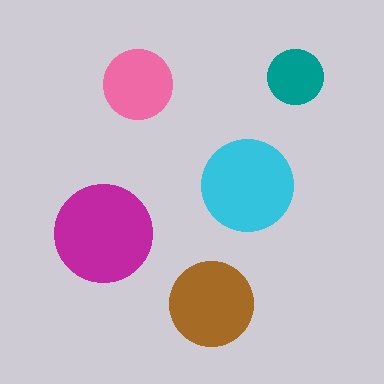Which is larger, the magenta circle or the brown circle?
The magenta one.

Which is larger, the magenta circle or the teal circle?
The magenta one.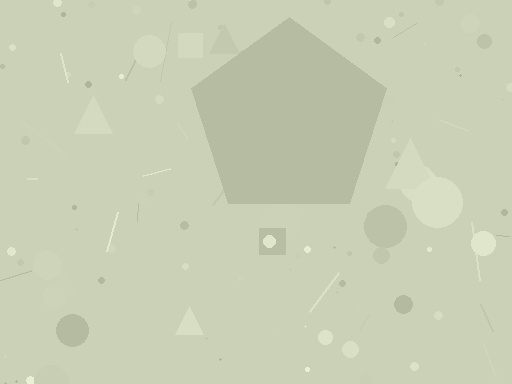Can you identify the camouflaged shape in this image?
The camouflaged shape is a pentagon.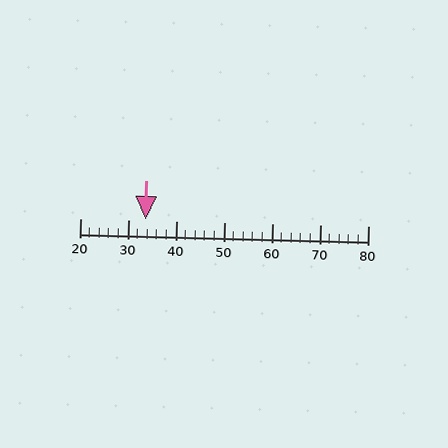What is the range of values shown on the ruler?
The ruler shows values from 20 to 80.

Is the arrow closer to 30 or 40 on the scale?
The arrow is closer to 30.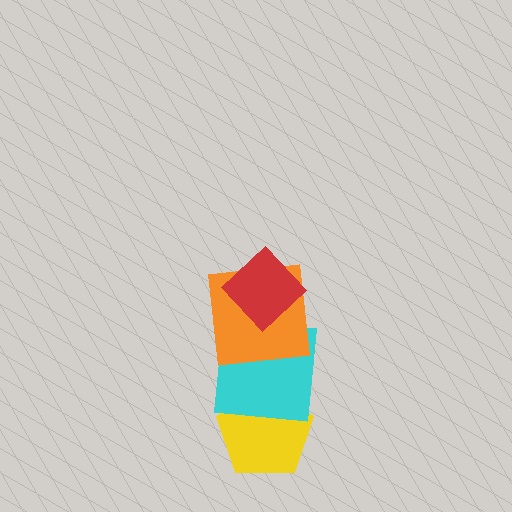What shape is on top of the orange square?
The red diamond is on top of the orange square.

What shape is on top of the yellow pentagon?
The cyan square is on top of the yellow pentagon.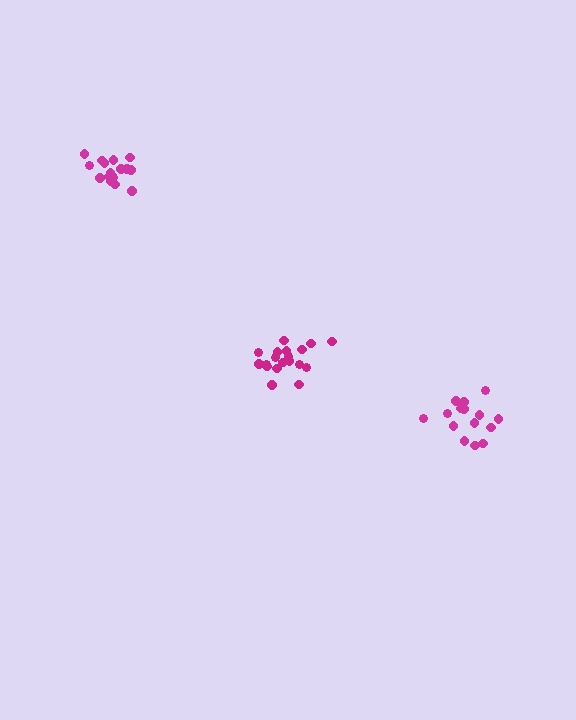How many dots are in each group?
Group 1: 19 dots, Group 2: 15 dots, Group 3: 17 dots (51 total).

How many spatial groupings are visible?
There are 3 spatial groupings.